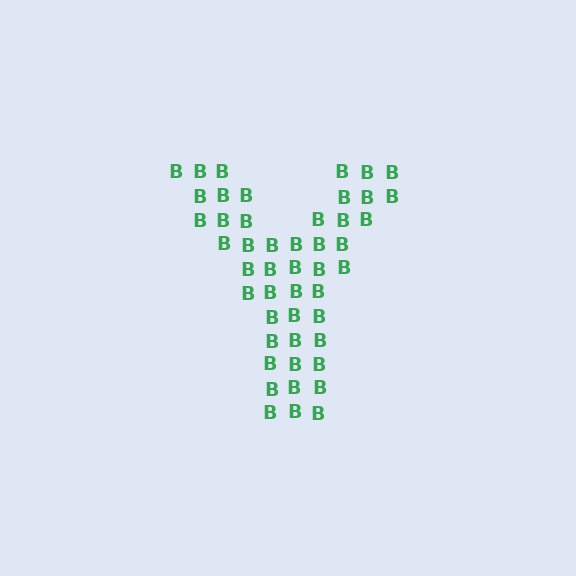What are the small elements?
The small elements are letter B's.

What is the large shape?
The large shape is the letter Y.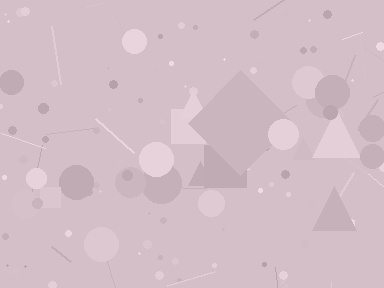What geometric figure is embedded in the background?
A diamond is embedded in the background.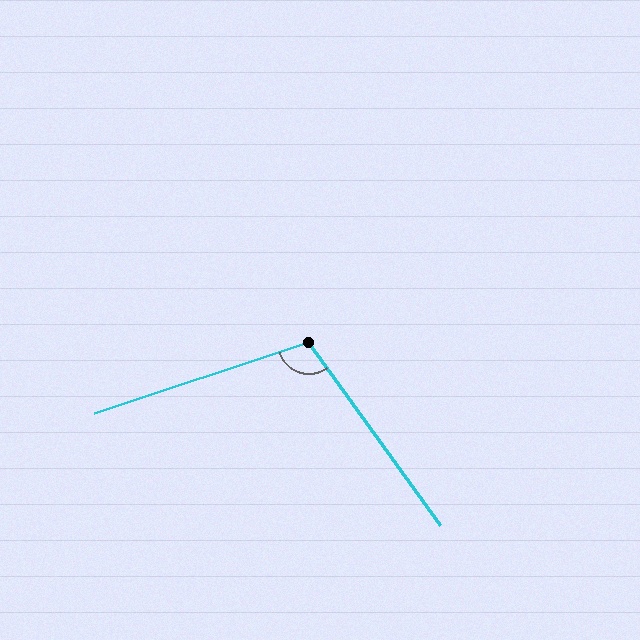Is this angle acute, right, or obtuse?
It is obtuse.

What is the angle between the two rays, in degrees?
Approximately 107 degrees.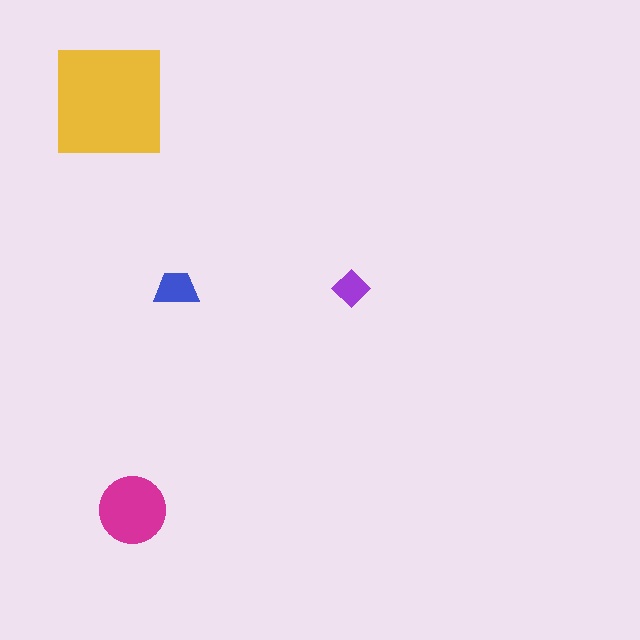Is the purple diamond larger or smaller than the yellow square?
Smaller.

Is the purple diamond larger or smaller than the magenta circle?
Smaller.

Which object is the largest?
The yellow square.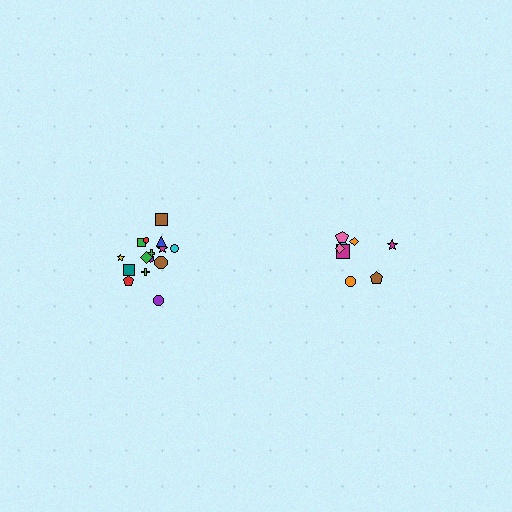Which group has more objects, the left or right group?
The left group.